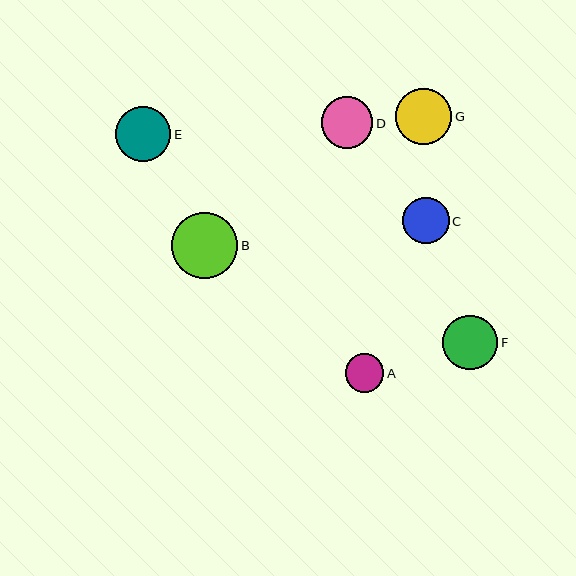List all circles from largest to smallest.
From largest to smallest: B, G, E, F, D, C, A.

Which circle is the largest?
Circle B is the largest with a size of approximately 66 pixels.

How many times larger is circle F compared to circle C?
Circle F is approximately 1.2 times the size of circle C.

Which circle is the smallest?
Circle A is the smallest with a size of approximately 39 pixels.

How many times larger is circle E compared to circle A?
Circle E is approximately 1.4 times the size of circle A.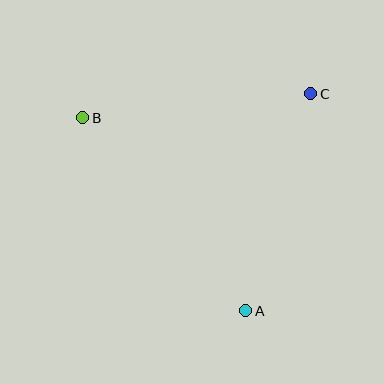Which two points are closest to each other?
Points A and C are closest to each other.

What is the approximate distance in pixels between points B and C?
The distance between B and C is approximately 229 pixels.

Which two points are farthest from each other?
Points A and B are farthest from each other.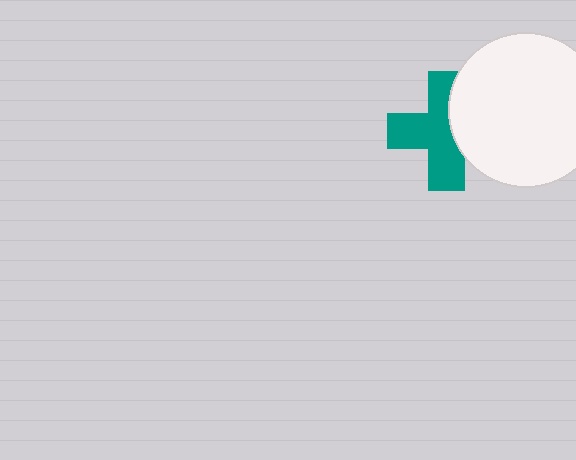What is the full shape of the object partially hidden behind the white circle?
The partially hidden object is a teal cross.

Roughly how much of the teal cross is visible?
Most of it is visible (roughly 65%).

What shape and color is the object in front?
The object in front is a white circle.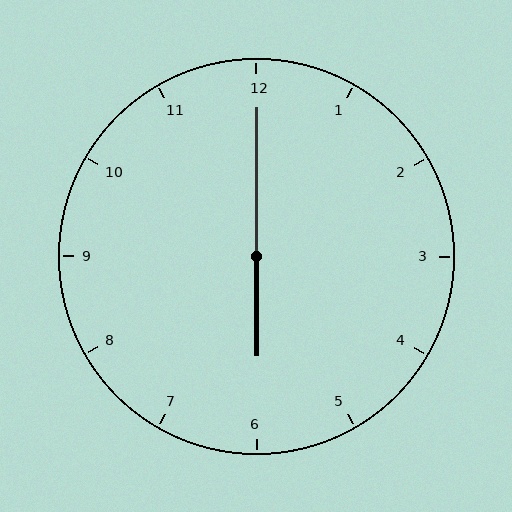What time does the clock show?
6:00.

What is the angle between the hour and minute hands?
Approximately 180 degrees.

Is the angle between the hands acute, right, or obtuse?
It is obtuse.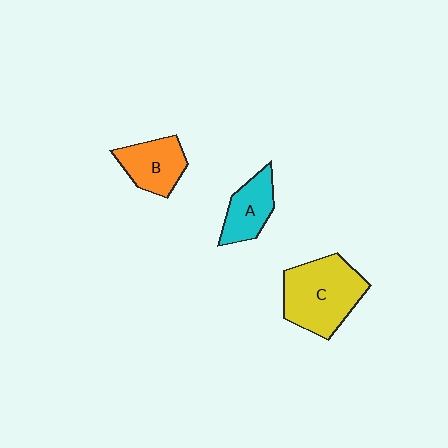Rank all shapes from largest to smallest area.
From largest to smallest: C (yellow), B (orange), A (cyan).